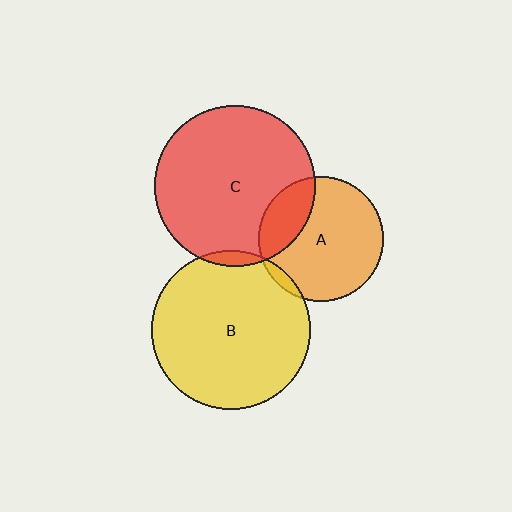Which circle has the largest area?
Circle C (red).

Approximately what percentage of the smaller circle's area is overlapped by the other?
Approximately 5%.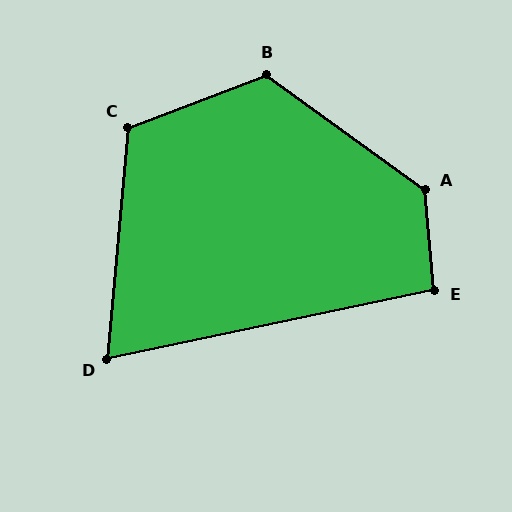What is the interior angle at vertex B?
Approximately 123 degrees (obtuse).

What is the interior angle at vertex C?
Approximately 116 degrees (obtuse).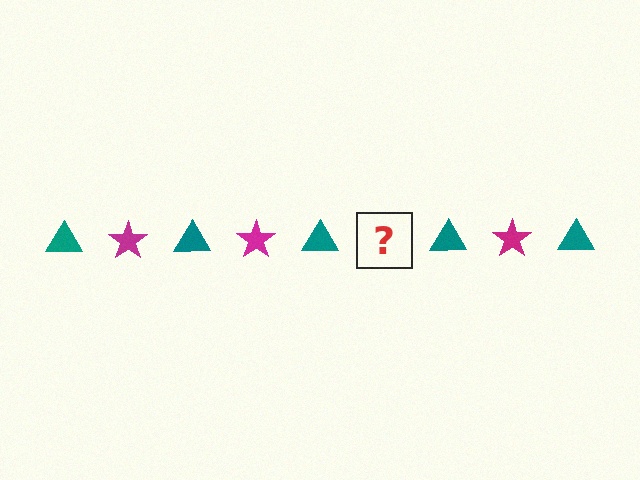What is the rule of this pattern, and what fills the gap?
The rule is that the pattern alternates between teal triangle and magenta star. The gap should be filled with a magenta star.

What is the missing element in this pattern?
The missing element is a magenta star.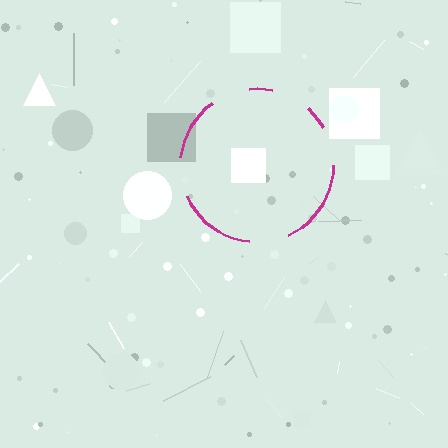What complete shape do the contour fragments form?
The contour fragments form a circle.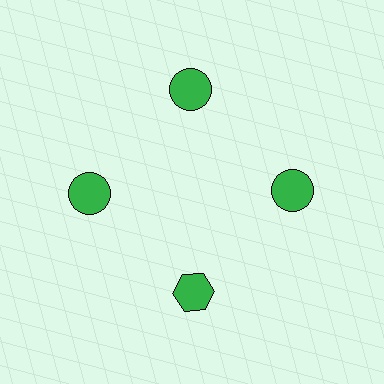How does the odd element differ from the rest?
It has a different shape: hexagon instead of circle.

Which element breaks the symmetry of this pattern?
The green hexagon at roughly the 6 o'clock position breaks the symmetry. All other shapes are green circles.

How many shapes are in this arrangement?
There are 4 shapes arranged in a ring pattern.